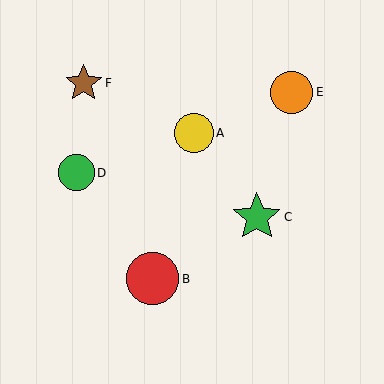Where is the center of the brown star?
The center of the brown star is at (84, 83).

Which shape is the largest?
The red circle (labeled B) is the largest.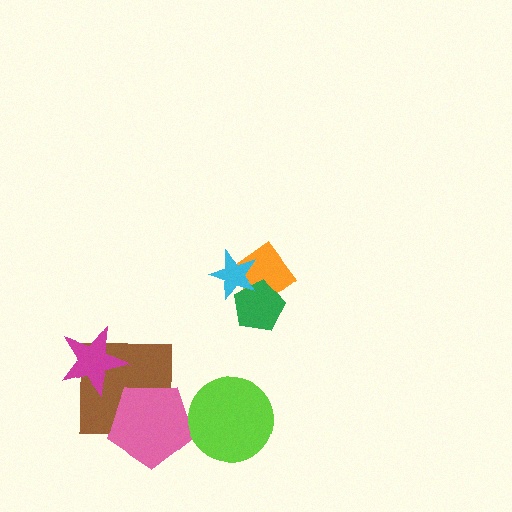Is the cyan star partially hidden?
No, no other shape covers it.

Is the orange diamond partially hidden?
Yes, it is partially covered by another shape.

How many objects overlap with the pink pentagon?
1 object overlaps with the pink pentagon.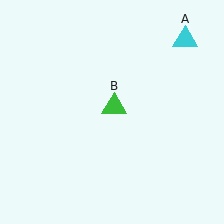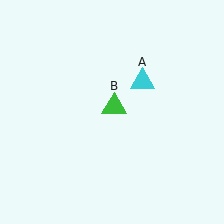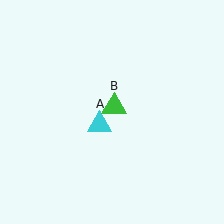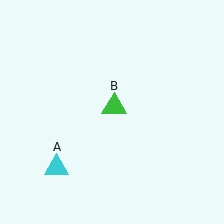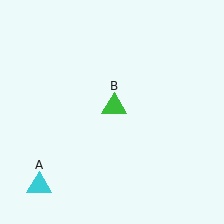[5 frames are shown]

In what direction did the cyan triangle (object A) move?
The cyan triangle (object A) moved down and to the left.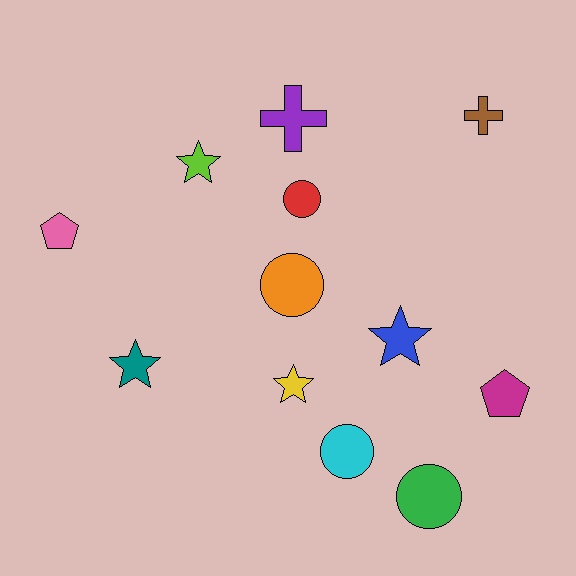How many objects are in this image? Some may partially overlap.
There are 12 objects.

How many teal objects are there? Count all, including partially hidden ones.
There is 1 teal object.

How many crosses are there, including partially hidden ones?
There are 2 crosses.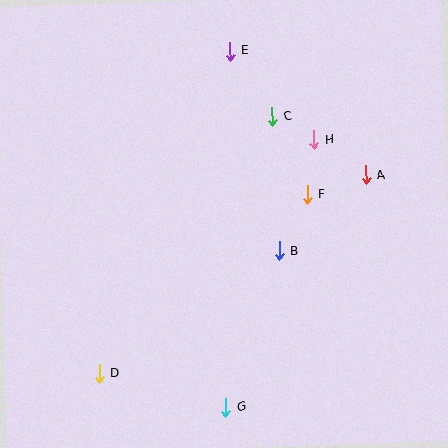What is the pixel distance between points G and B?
The distance between G and B is 165 pixels.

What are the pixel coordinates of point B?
Point B is at (279, 251).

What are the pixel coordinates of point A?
Point A is at (366, 175).